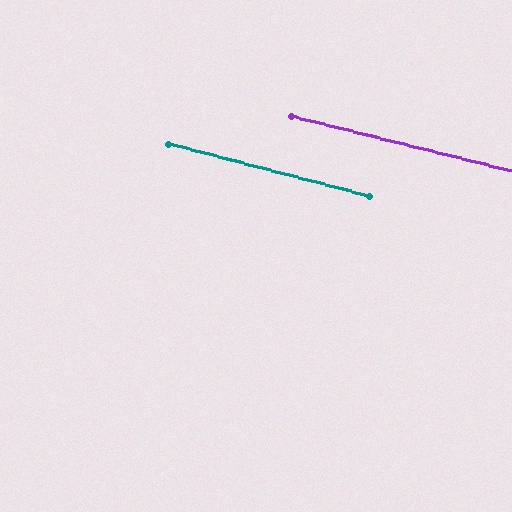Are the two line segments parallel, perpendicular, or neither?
Parallel — their directions differ by only 0.7°.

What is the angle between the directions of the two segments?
Approximately 1 degree.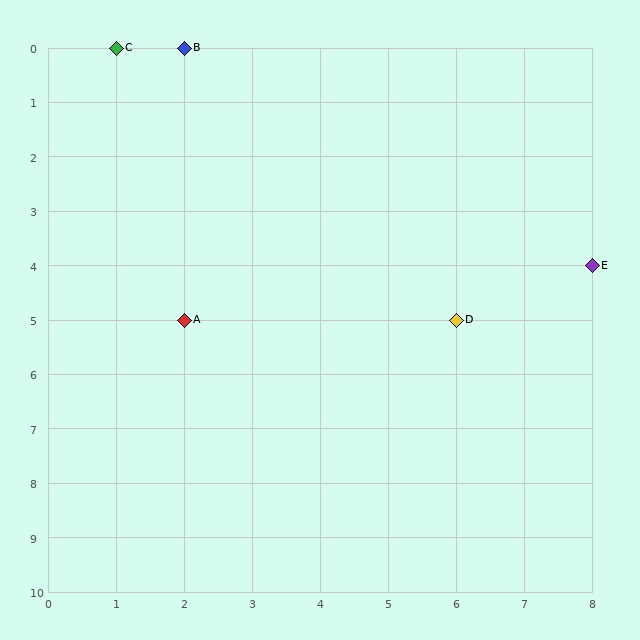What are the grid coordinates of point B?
Point B is at grid coordinates (2, 0).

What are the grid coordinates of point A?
Point A is at grid coordinates (2, 5).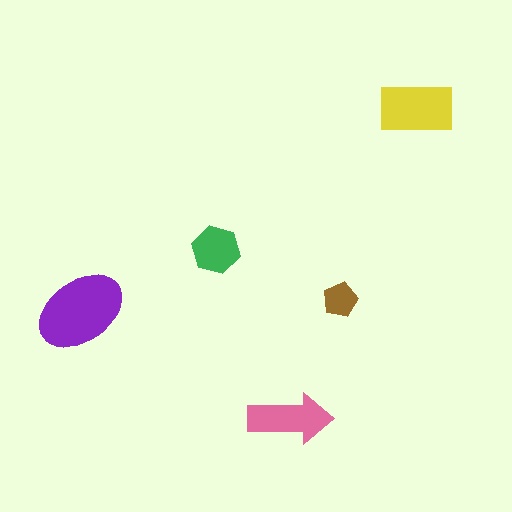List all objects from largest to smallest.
The purple ellipse, the yellow rectangle, the pink arrow, the green hexagon, the brown pentagon.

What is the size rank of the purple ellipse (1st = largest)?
1st.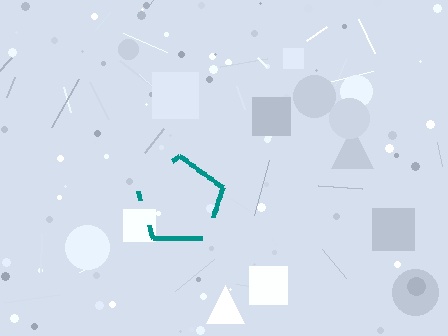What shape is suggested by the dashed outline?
The dashed outline suggests a pentagon.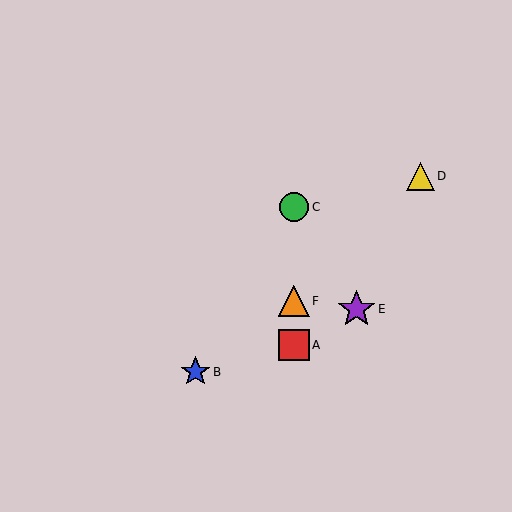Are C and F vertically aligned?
Yes, both are at x≈294.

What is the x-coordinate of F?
Object F is at x≈294.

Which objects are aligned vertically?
Objects A, C, F are aligned vertically.